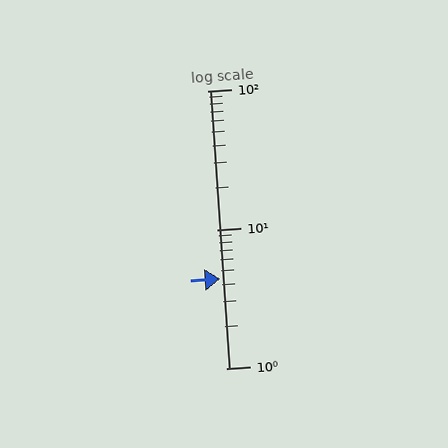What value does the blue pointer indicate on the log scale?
The pointer indicates approximately 4.4.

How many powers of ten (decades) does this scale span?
The scale spans 2 decades, from 1 to 100.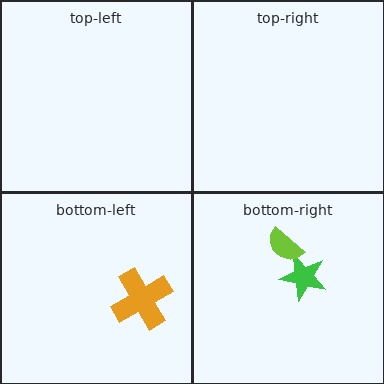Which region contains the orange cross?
The bottom-left region.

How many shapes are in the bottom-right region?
2.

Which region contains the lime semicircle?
The bottom-right region.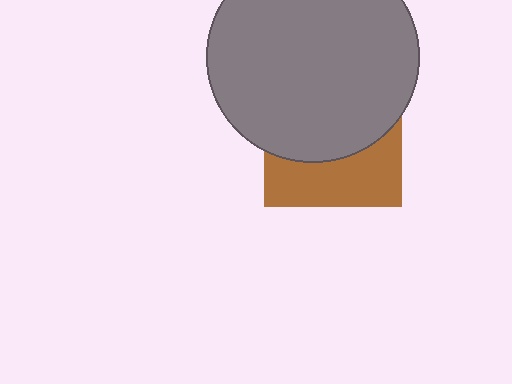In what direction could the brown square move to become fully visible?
The brown square could move down. That would shift it out from behind the gray circle entirely.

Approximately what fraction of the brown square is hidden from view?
Roughly 60% of the brown square is hidden behind the gray circle.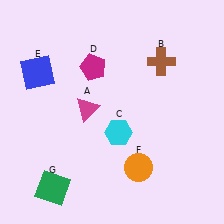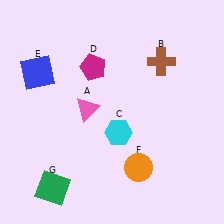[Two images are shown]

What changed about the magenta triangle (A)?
In Image 1, A is magenta. In Image 2, it changed to pink.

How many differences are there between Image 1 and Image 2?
There is 1 difference between the two images.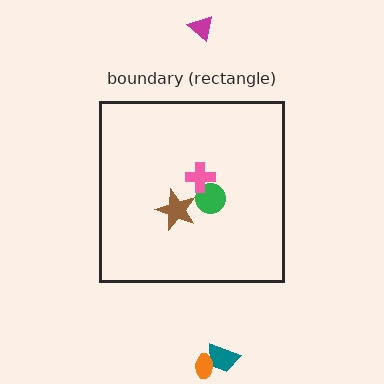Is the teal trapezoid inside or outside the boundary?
Outside.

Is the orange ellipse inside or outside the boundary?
Outside.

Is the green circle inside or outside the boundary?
Inside.